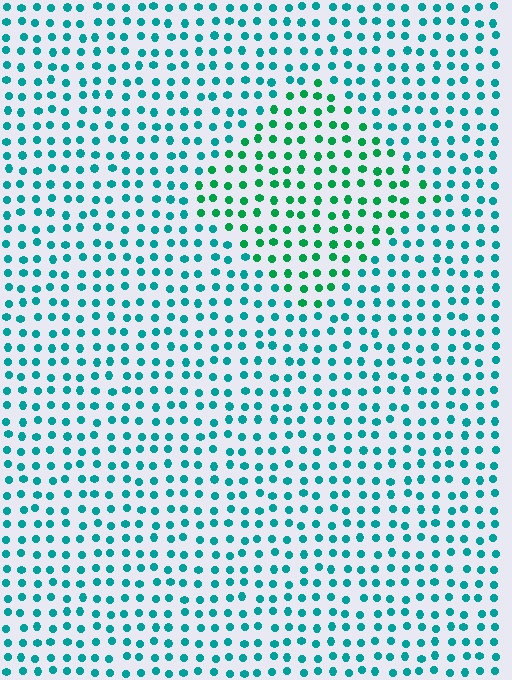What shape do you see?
I see a diamond.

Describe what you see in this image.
The image is filled with small teal elements in a uniform arrangement. A diamond-shaped region is visible where the elements are tinted to a slightly different hue, forming a subtle color boundary.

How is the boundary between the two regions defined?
The boundary is defined purely by a slight shift in hue (about 32 degrees). Spacing, size, and orientation are identical on both sides.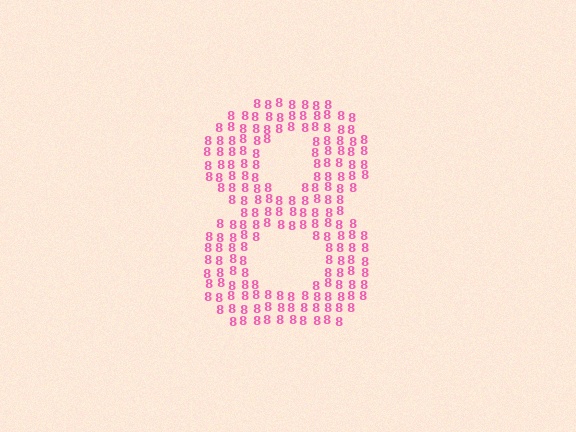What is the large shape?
The large shape is the digit 8.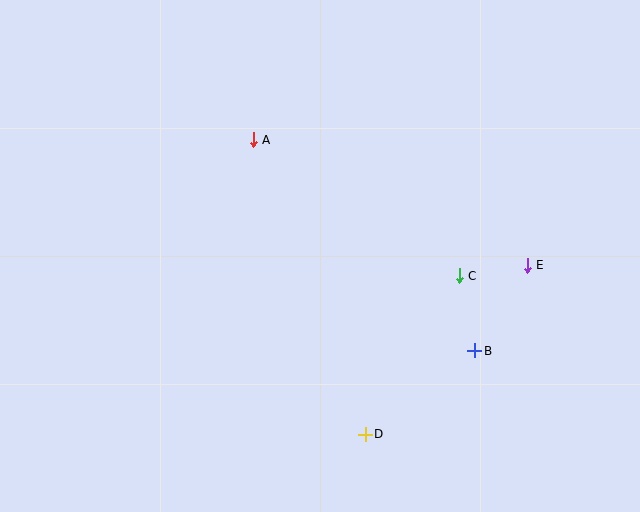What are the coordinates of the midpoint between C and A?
The midpoint between C and A is at (356, 208).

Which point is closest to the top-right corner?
Point E is closest to the top-right corner.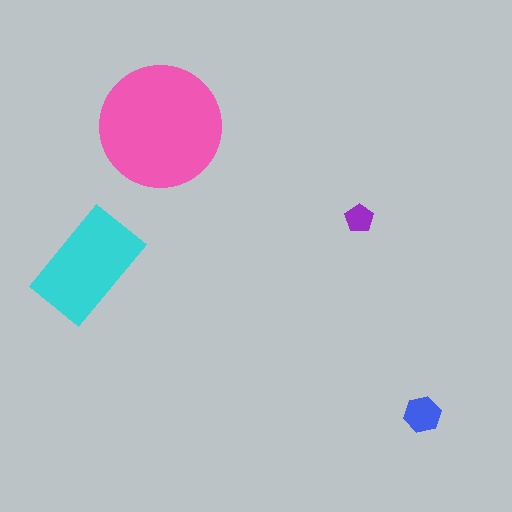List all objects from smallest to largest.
The purple pentagon, the blue hexagon, the cyan rectangle, the pink circle.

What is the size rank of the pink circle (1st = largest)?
1st.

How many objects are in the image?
There are 4 objects in the image.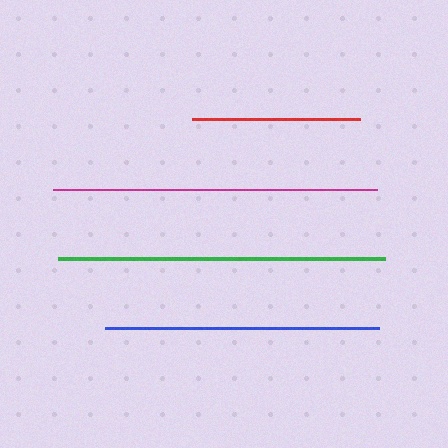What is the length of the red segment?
The red segment is approximately 168 pixels long.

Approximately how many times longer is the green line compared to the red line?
The green line is approximately 1.9 times the length of the red line.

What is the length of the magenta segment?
The magenta segment is approximately 324 pixels long.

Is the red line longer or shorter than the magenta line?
The magenta line is longer than the red line.